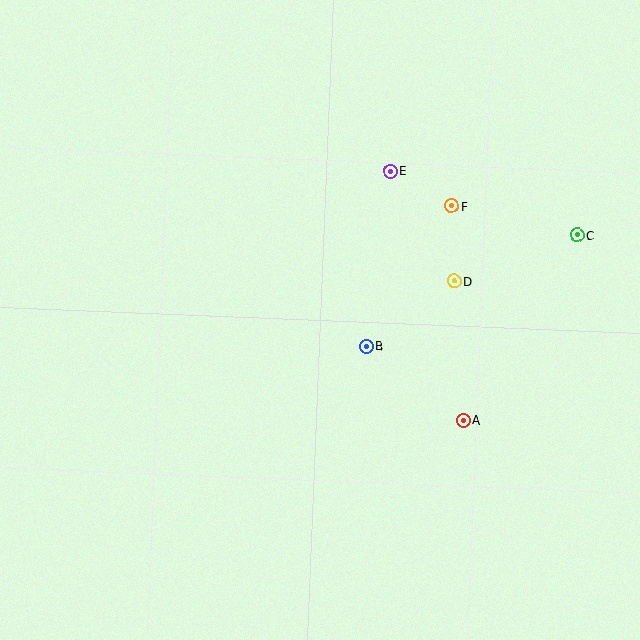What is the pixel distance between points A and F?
The distance between A and F is 214 pixels.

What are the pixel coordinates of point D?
Point D is at (454, 281).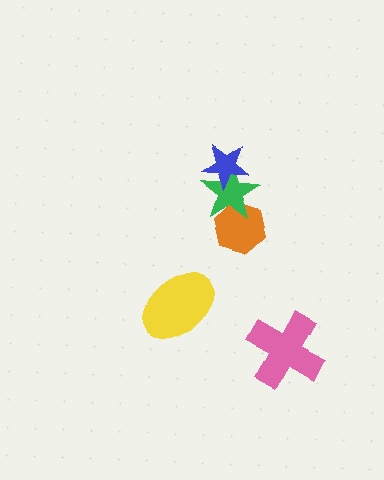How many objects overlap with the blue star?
1 object overlaps with the blue star.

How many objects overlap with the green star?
2 objects overlap with the green star.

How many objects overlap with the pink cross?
0 objects overlap with the pink cross.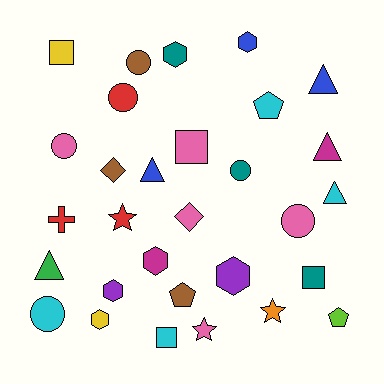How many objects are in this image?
There are 30 objects.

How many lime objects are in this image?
There is 1 lime object.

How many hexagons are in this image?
There are 6 hexagons.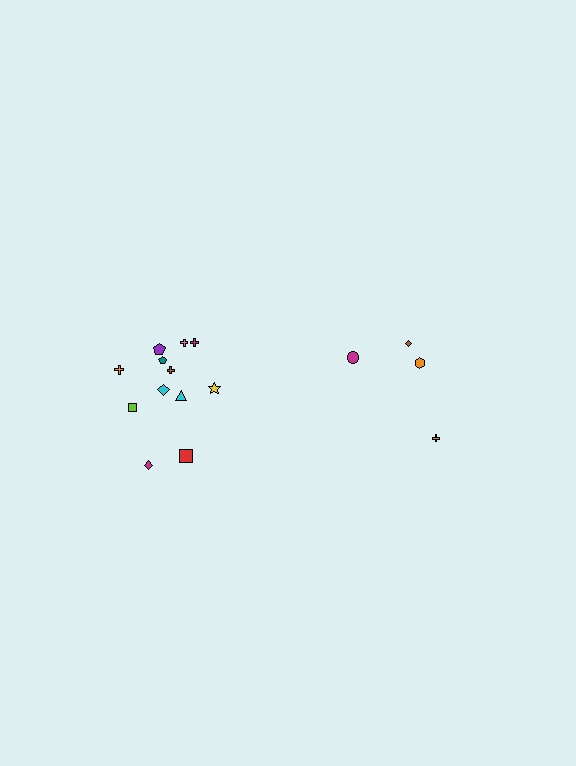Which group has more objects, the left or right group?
The left group.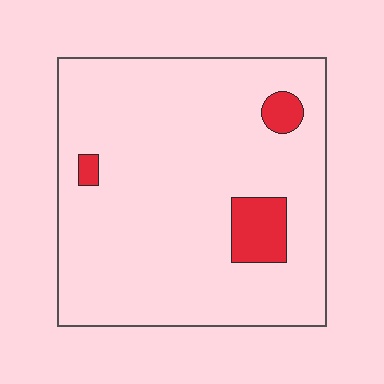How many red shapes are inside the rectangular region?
3.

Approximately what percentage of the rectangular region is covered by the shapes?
Approximately 10%.